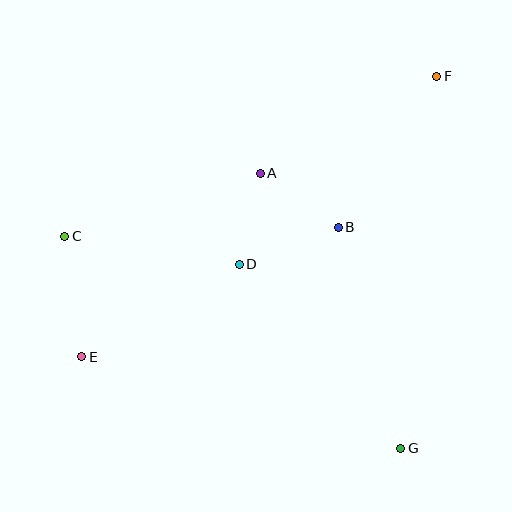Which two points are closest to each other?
Points A and D are closest to each other.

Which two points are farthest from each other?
Points E and F are farthest from each other.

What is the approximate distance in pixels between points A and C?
The distance between A and C is approximately 205 pixels.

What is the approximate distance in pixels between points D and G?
The distance between D and G is approximately 245 pixels.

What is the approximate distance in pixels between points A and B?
The distance between A and B is approximately 95 pixels.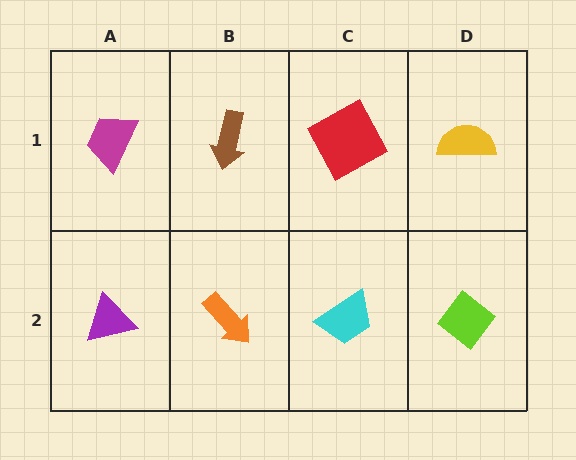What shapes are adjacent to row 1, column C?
A cyan trapezoid (row 2, column C), a brown arrow (row 1, column B), a yellow semicircle (row 1, column D).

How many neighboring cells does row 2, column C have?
3.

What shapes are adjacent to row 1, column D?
A lime diamond (row 2, column D), a red square (row 1, column C).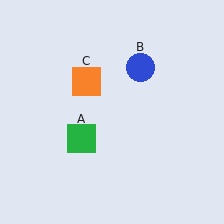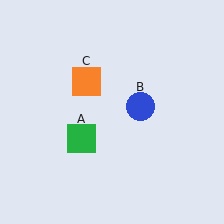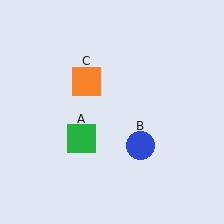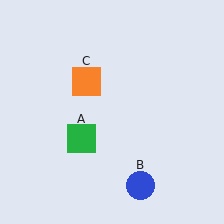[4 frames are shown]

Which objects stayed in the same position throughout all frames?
Green square (object A) and orange square (object C) remained stationary.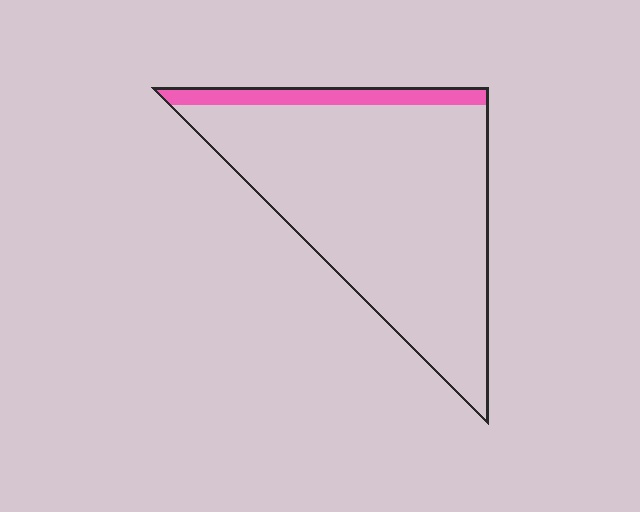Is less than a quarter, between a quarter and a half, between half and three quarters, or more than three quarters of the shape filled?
Less than a quarter.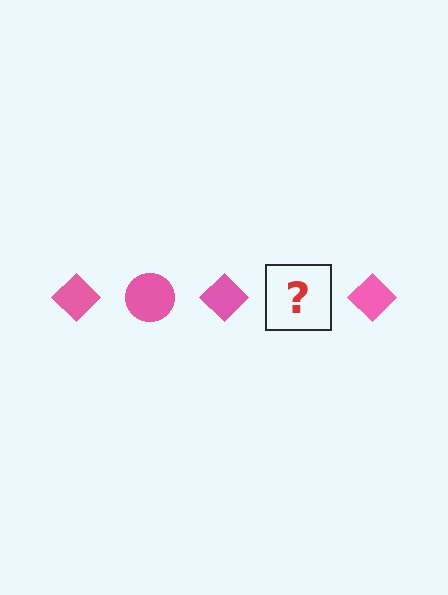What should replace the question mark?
The question mark should be replaced with a pink circle.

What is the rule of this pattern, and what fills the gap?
The rule is that the pattern cycles through diamond, circle shapes in pink. The gap should be filled with a pink circle.